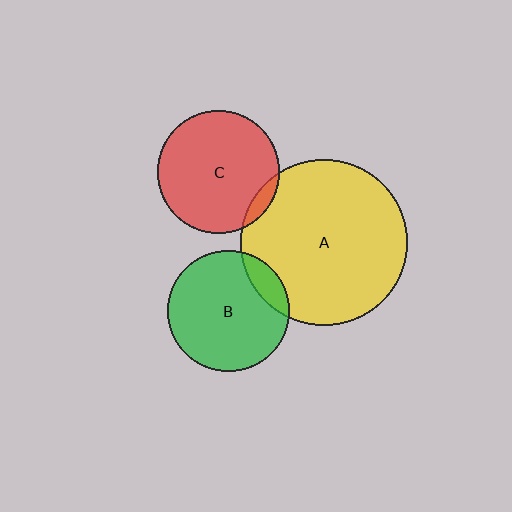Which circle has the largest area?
Circle A (yellow).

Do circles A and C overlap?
Yes.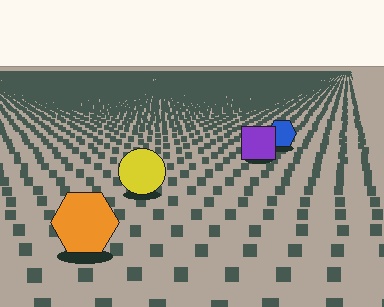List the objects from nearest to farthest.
From nearest to farthest: the orange hexagon, the yellow circle, the purple square, the blue hexagon.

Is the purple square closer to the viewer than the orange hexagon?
No. The orange hexagon is closer — you can tell from the texture gradient: the ground texture is coarser near it.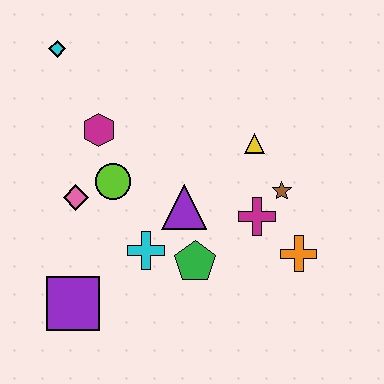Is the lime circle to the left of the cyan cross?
Yes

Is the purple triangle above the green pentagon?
Yes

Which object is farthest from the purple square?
The cyan diamond is farthest from the purple square.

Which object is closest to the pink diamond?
The lime circle is closest to the pink diamond.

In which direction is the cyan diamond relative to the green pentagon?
The cyan diamond is above the green pentagon.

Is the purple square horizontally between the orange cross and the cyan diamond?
Yes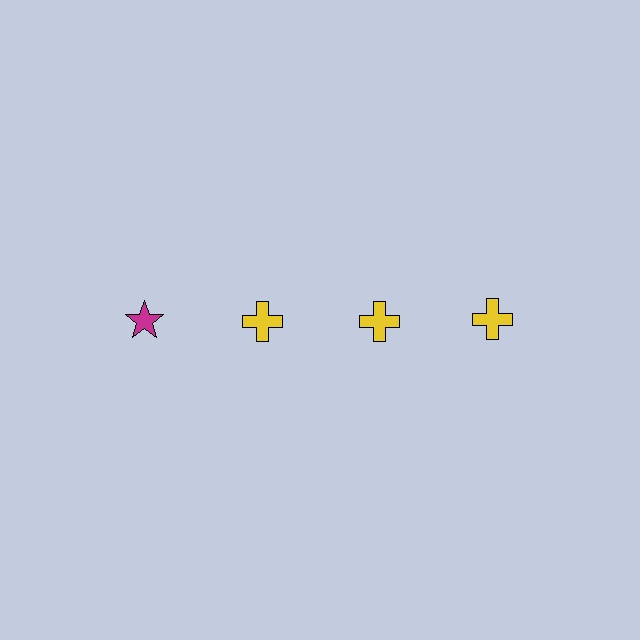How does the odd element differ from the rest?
It differs in both color (magenta instead of yellow) and shape (star instead of cross).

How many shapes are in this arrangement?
There are 4 shapes arranged in a grid pattern.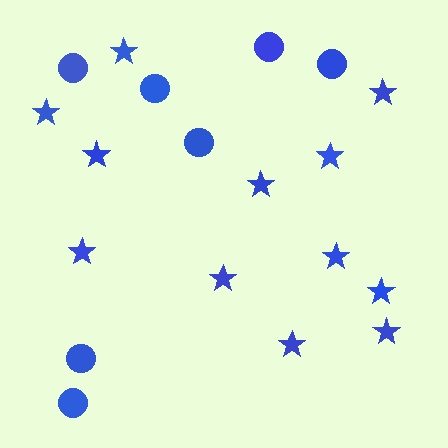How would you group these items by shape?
There are 2 groups: one group of circles (7) and one group of stars (12).